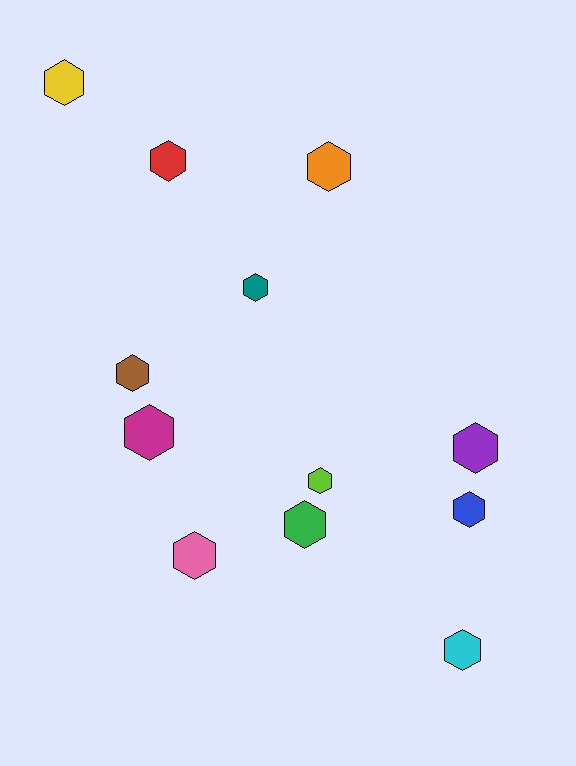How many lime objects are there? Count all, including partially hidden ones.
There is 1 lime object.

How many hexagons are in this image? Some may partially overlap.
There are 12 hexagons.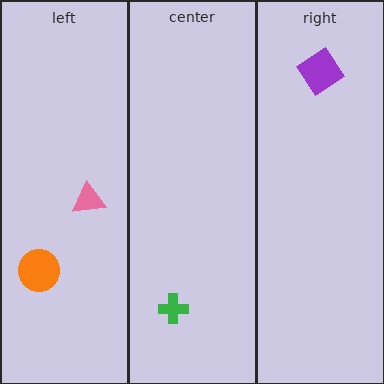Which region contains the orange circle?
The left region.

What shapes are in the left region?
The pink triangle, the orange circle.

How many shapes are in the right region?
1.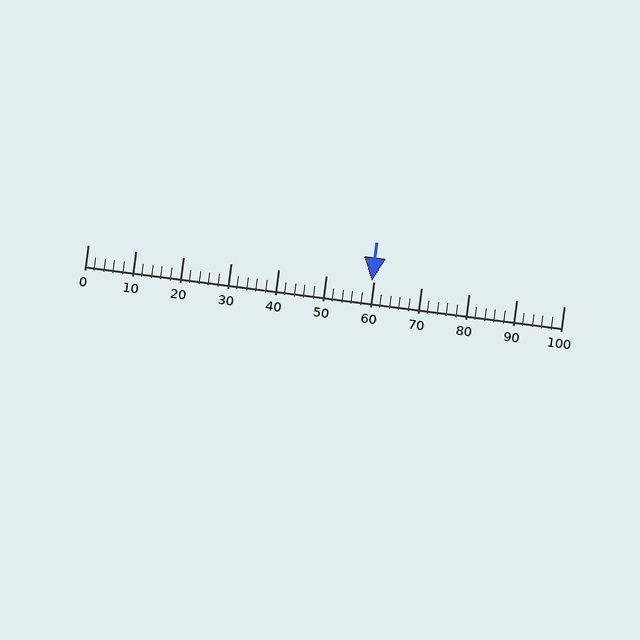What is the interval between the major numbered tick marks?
The major tick marks are spaced 10 units apart.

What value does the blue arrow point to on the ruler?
The blue arrow points to approximately 60.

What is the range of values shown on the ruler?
The ruler shows values from 0 to 100.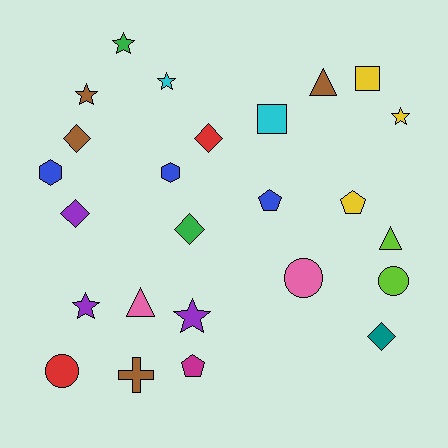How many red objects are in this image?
There are 2 red objects.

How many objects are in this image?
There are 25 objects.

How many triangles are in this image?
There are 3 triangles.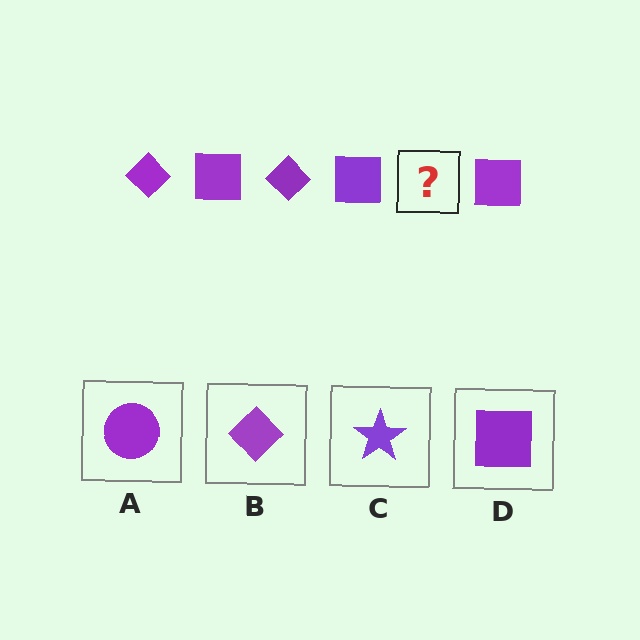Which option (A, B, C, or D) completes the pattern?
B.